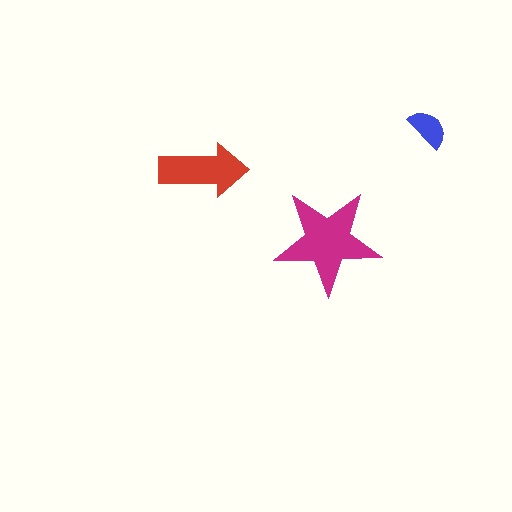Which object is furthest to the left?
The red arrow is leftmost.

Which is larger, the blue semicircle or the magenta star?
The magenta star.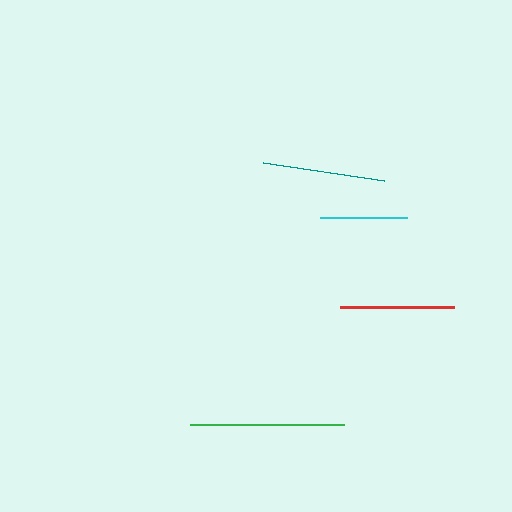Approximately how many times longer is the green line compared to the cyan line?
The green line is approximately 1.8 times the length of the cyan line.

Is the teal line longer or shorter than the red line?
The teal line is longer than the red line.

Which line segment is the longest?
The green line is the longest at approximately 154 pixels.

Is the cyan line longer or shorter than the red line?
The red line is longer than the cyan line.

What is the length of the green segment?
The green segment is approximately 154 pixels long.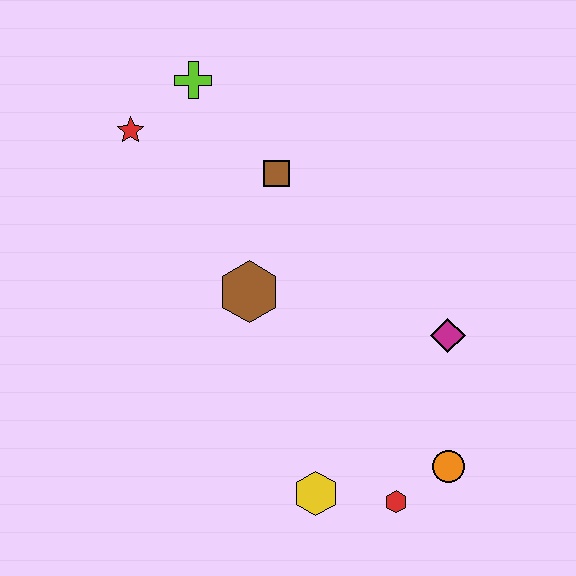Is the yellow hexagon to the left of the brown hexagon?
No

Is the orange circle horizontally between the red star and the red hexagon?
No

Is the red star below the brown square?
No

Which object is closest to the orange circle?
The red hexagon is closest to the orange circle.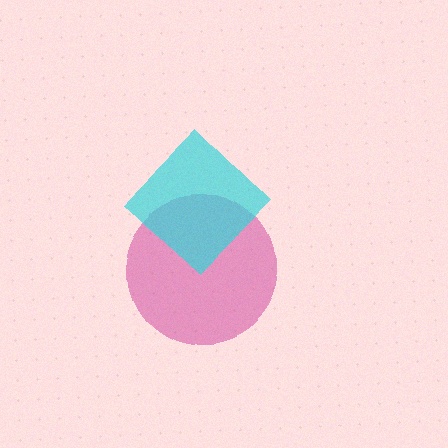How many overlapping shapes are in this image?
There are 2 overlapping shapes in the image.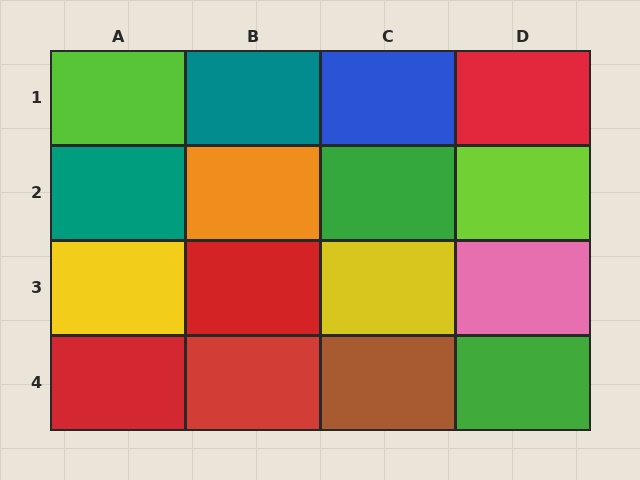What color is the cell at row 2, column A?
Teal.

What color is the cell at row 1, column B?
Teal.